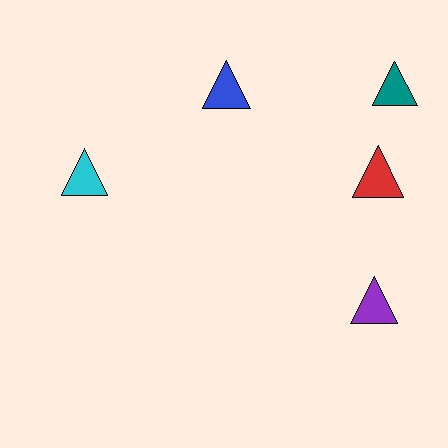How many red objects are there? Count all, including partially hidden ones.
There is 1 red object.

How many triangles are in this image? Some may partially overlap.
There are 5 triangles.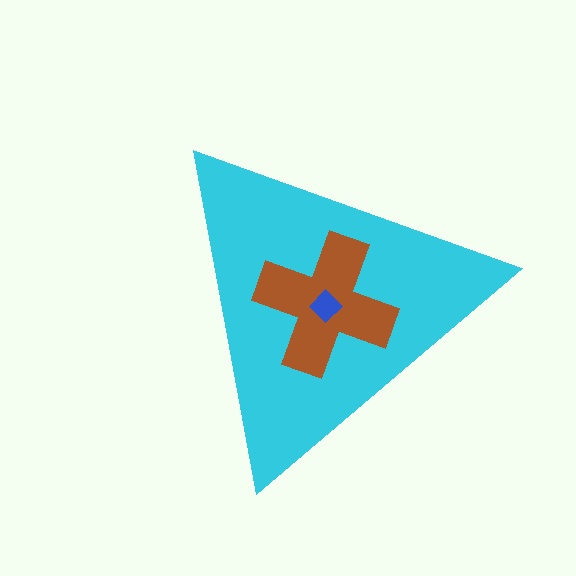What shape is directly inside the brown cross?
The blue diamond.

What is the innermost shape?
The blue diamond.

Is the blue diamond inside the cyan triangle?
Yes.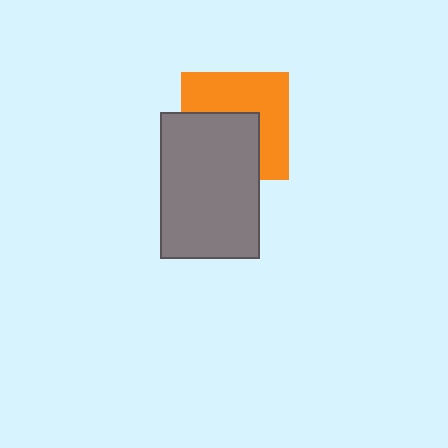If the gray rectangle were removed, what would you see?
You would see the complete orange square.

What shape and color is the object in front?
The object in front is a gray rectangle.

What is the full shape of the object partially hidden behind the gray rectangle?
The partially hidden object is an orange square.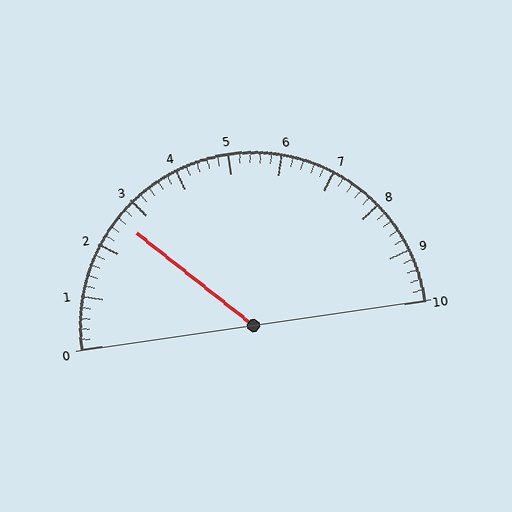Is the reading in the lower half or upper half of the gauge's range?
The reading is in the lower half of the range (0 to 10).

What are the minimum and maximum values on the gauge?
The gauge ranges from 0 to 10.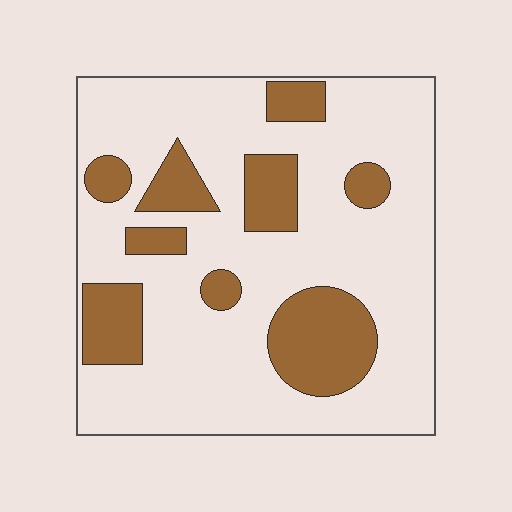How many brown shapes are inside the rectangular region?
9.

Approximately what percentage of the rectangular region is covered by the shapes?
Approximately 25%.